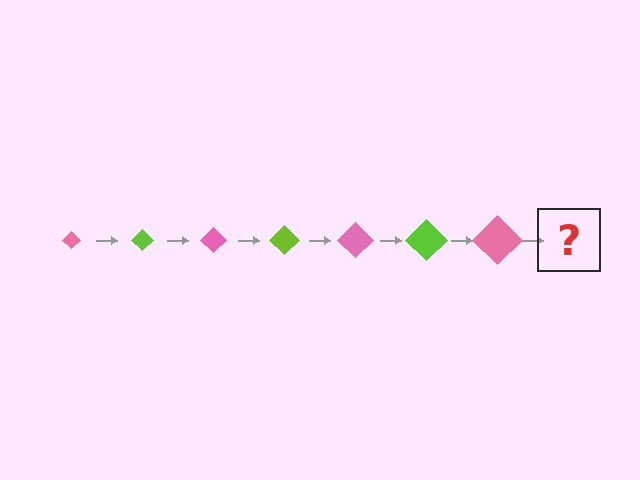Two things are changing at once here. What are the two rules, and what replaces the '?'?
The two rules are that the diamond grows larger each step and the color cycles through pink and lime. The '?' should be a lime diamond, larger than the previous one.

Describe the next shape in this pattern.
It should be a lime diamond, larger than the previous one.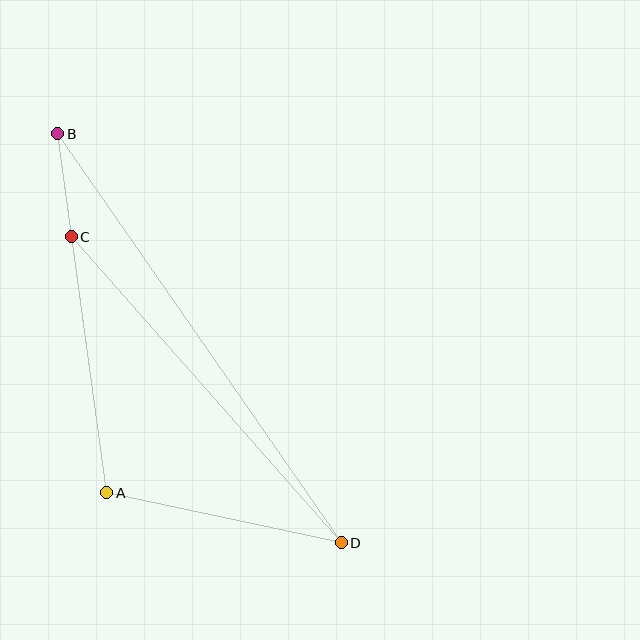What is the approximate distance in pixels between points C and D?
The distance between C and D is approximately 408 pixels.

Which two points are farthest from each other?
Points B and D are farthest from each other.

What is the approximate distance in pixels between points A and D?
The distance between A and D is approximately 240 pixels.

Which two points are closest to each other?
Points B and C are closest to each other.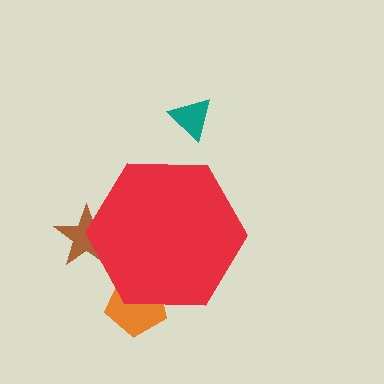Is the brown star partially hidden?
Yes, the brown star is partially hidden behind the red hexagon.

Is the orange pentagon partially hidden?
Yes, the orange pentagon is partially hidden behind the red hexagon.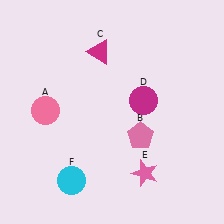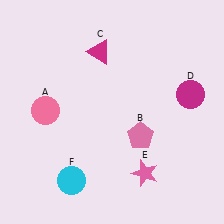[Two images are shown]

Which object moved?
The magenta circle (D) moved right.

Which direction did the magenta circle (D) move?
The magenta circle (D) moved right.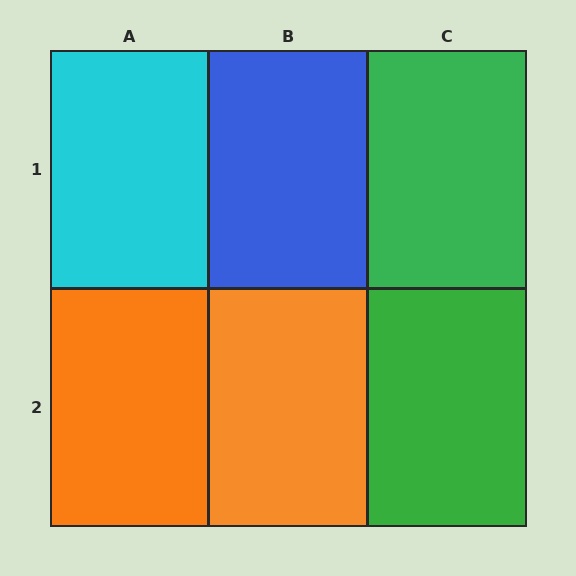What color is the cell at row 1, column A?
Cyan.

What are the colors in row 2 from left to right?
Orange, orange, green.